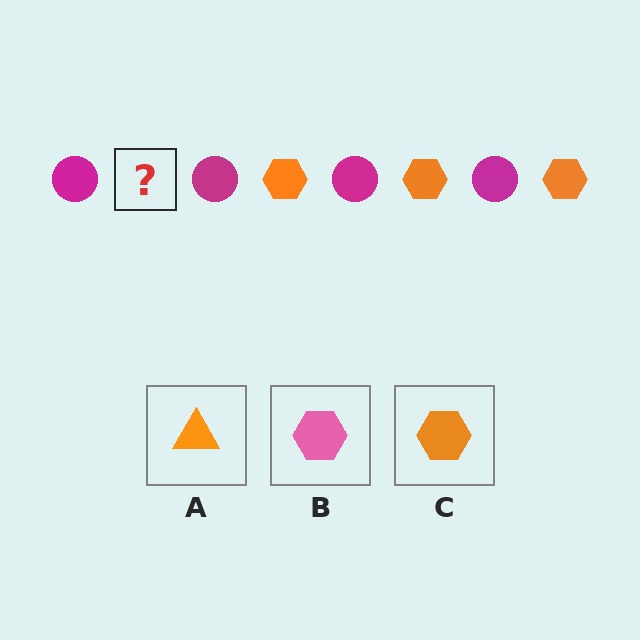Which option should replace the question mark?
Option C.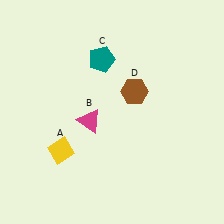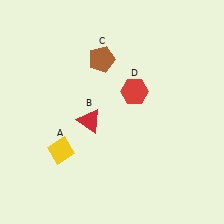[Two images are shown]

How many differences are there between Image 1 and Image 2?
There are 3 differences between the two images.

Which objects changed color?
B changed from magenta to red. C changed from teal to brown. D changed from brown to red.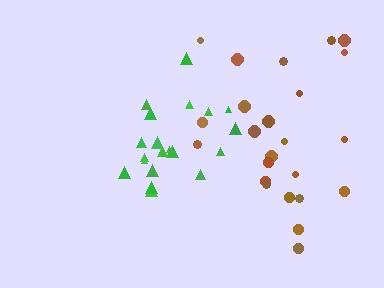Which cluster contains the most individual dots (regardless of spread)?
Brown (24).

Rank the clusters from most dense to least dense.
green, brown.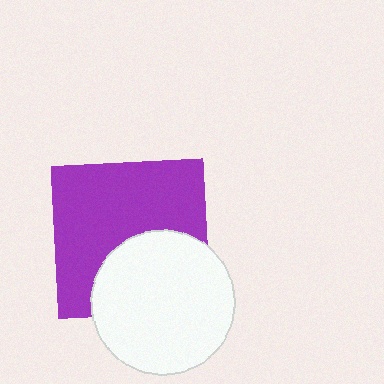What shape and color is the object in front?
The object in front is a white circle.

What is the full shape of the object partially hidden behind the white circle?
The partially hidden object is a purple square.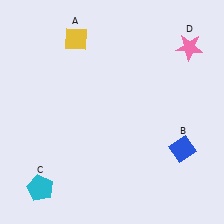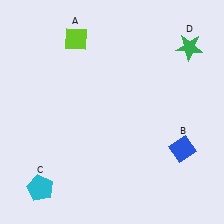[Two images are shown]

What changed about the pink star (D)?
In Image 1, D is pink. In Image 2, it changed to green.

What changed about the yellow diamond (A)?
In Image 1, A is yellow. In Image 2, it changed to lime.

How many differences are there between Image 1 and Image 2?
There are 2 differences between the two images.